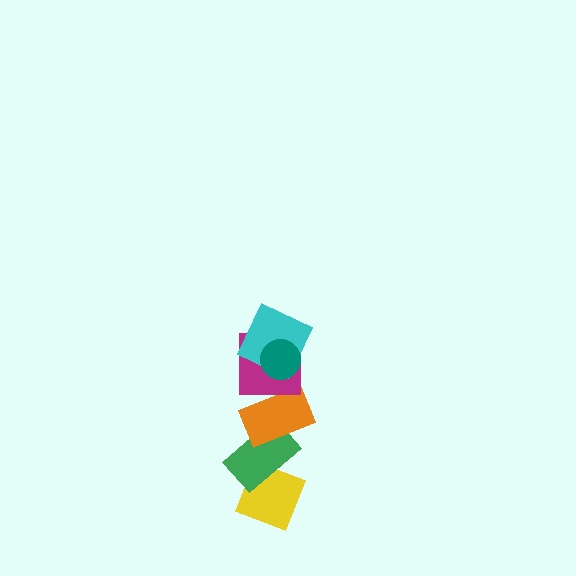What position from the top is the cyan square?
The cyan square is 2nd from the top.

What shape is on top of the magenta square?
The cyan square is on top of the magenta square.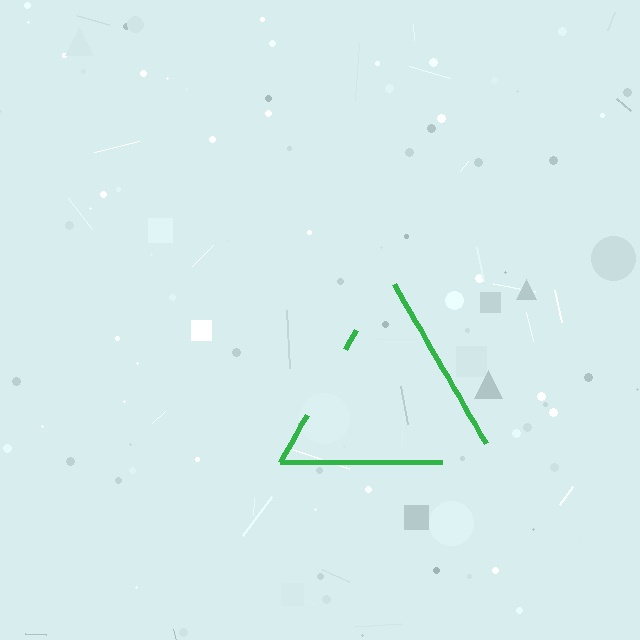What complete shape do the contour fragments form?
The contour fragments form a triangle.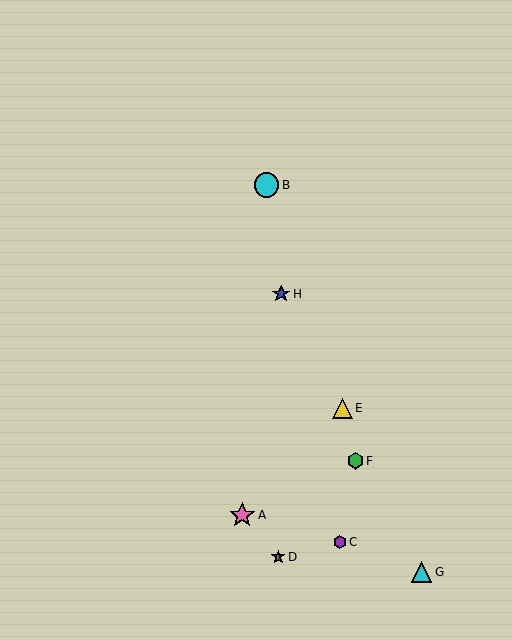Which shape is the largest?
The pink star (labeled A) is the largest.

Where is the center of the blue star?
The center of the blue star is at (281, 294).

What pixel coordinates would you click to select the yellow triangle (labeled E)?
Click at (343, 408) to select the yellow triangle E.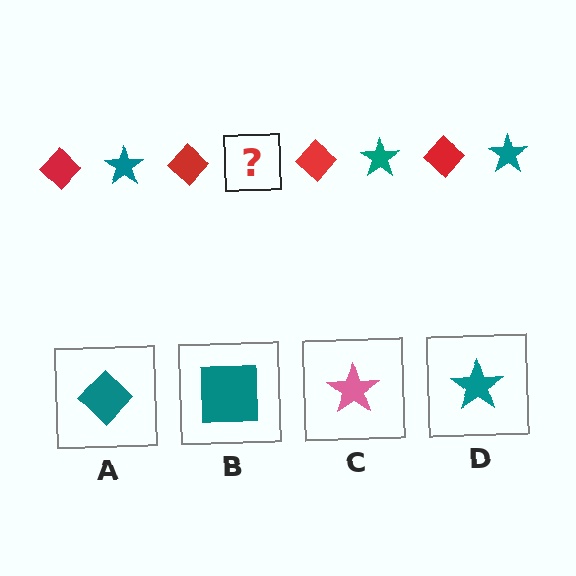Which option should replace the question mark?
Option D.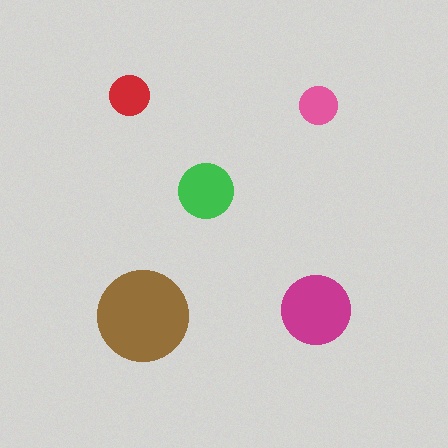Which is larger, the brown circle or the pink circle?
The brown one.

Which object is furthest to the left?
The red circle is leftmost.